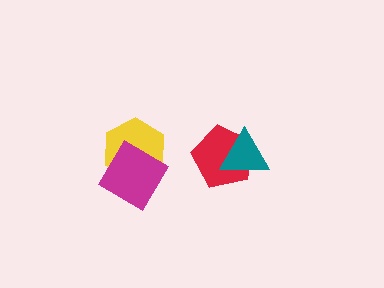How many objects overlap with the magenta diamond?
1 object overlaps with the magenta diamond.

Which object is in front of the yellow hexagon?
The magenta diamond is in front of the yellow hexagon.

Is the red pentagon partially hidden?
Yes, it is partially covered by another shape.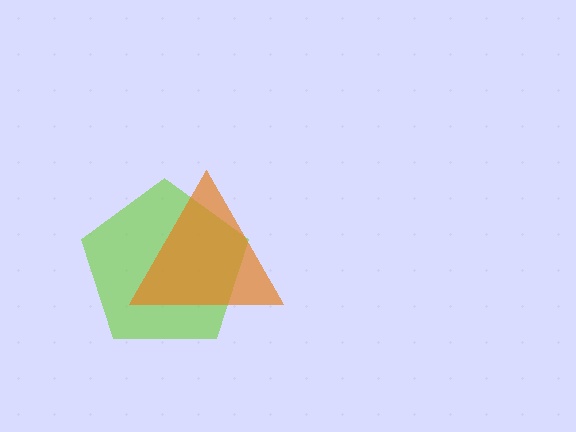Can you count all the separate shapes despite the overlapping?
Yes, there are 2 separate shapes.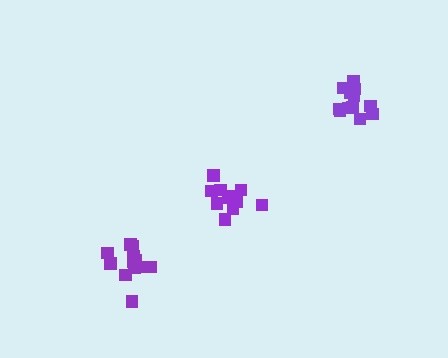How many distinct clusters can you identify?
There are 3 distinct clusters.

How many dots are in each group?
Group 1: 12 dots, Group 2: 12 dots, Group 3: 12 dots (36 total).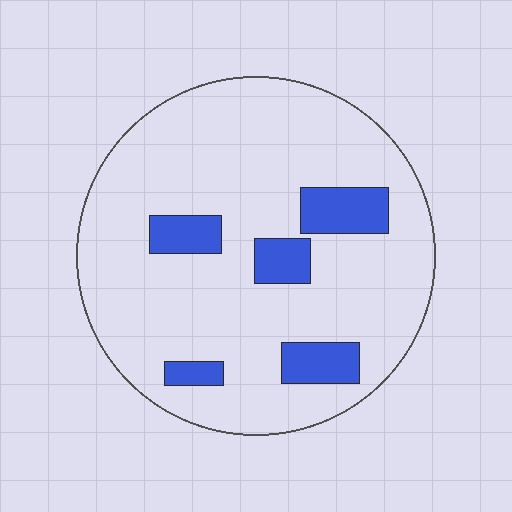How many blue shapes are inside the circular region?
5.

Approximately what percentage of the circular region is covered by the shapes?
Approximately 15%.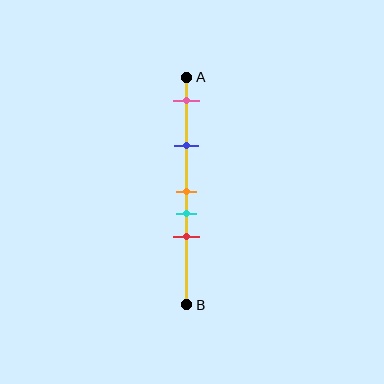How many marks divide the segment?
There are 5 marks dividing the segment.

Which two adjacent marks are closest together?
The orange and cyan marks are the closest adjacent pair.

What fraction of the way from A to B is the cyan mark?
The cyan mark is approximately 60% (0.6) of the way from A to B.